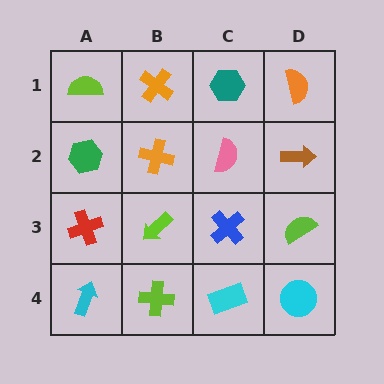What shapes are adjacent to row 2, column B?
An orange cross (row 1, column B), a lime arrow (row 3, column B), a green hexagon (row 2, column A), a pink semicircle (row 2, column C).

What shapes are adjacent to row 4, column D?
A lime semicircle (row 3, column D), a cyan rectangle (row 4, column C).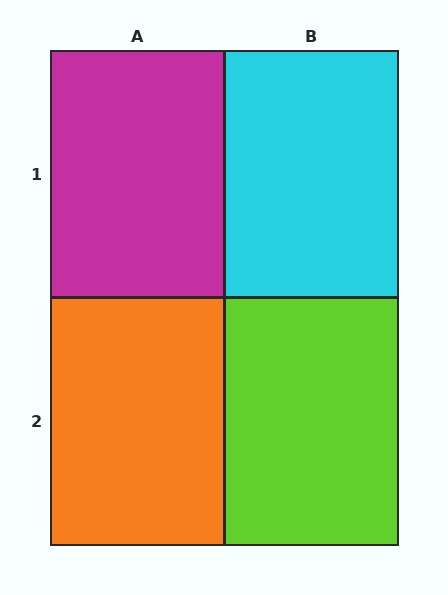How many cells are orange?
1 cell is orange.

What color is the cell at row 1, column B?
Cyan.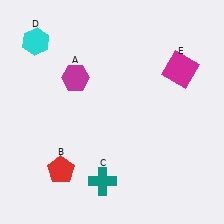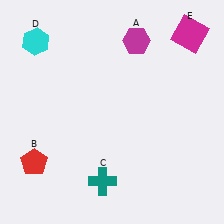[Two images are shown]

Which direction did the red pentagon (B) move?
The red pentagon (B) moved left.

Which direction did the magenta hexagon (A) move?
The magenta hexagon (A) moved right.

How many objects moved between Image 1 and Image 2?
3 objects moved between the two images.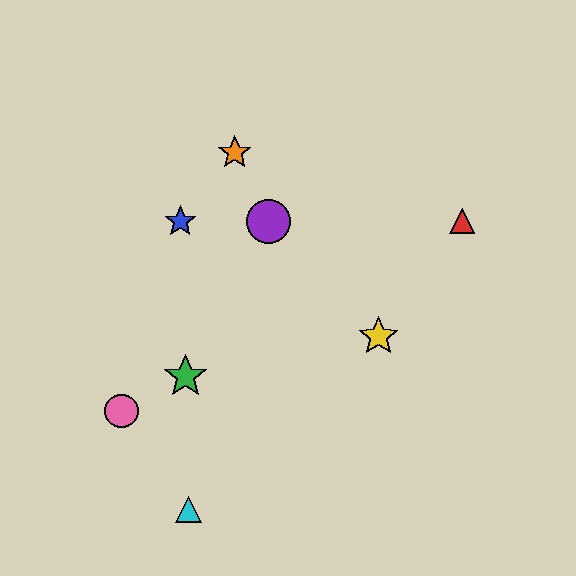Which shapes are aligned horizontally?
The red triangle, the blue star, the purple circle are aligned horizontally.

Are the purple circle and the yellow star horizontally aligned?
No, the purple circle is at y≈221 and the yellow star is at y≈336.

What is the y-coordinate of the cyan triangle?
The cyan triangle is at y≈510.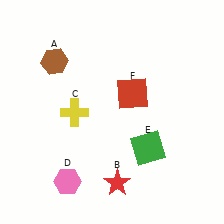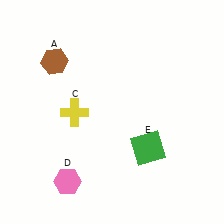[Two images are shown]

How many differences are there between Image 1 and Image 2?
There are 2 differences between the two images.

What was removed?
The red star (B), the red square (F) were removed in Image 2.